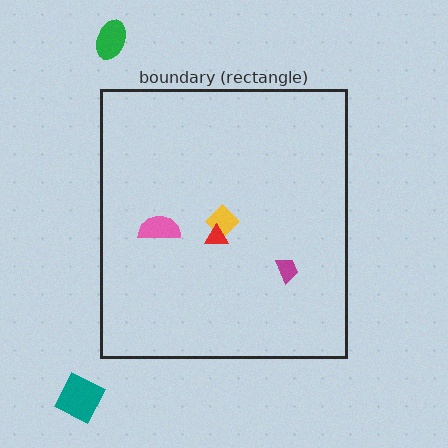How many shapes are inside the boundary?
4 inside, 2 outside.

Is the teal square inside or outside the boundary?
Outside.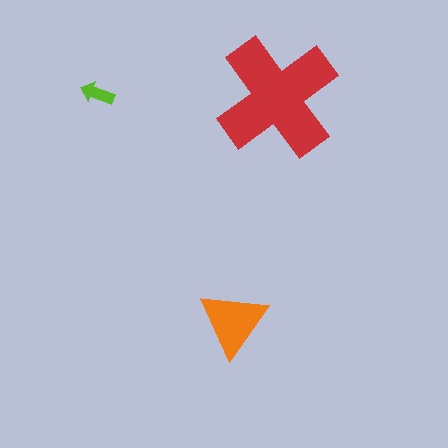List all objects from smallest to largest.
The lime arrow, the orange triangle, the red cross.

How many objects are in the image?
There are 3 objects in the image.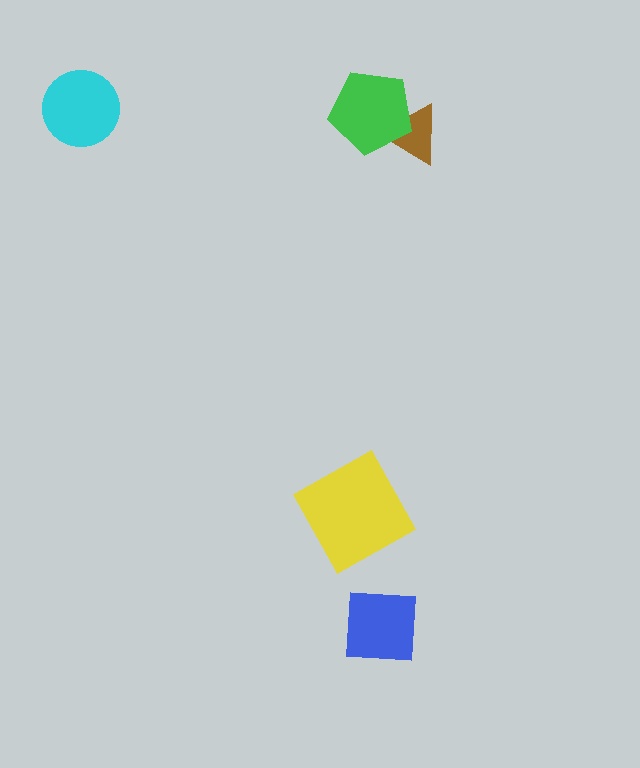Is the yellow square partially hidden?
No, no other shape covers it.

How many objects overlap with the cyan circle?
0 objects overlap with the cyan circle.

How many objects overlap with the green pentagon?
1 object overlaps with the green pentagon.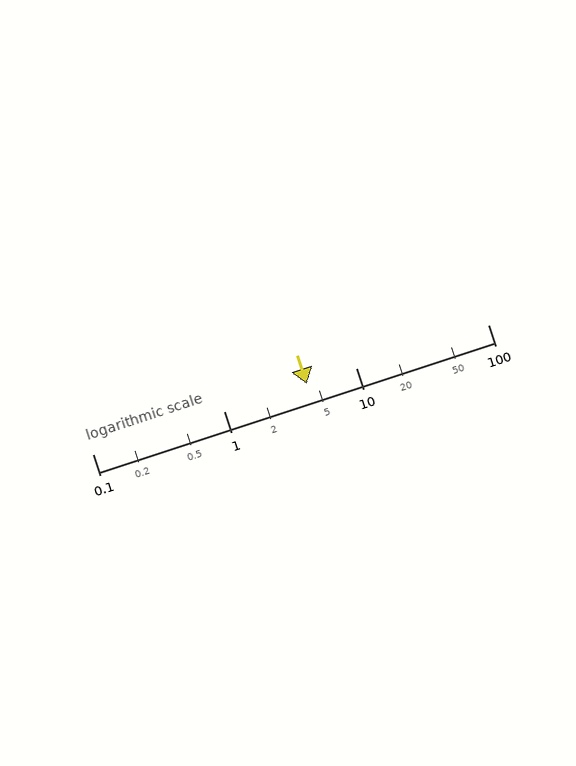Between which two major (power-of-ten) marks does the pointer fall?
The pointer is between 1 and 10.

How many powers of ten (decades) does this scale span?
The scale spans 3 decades, from 0.1 to 100.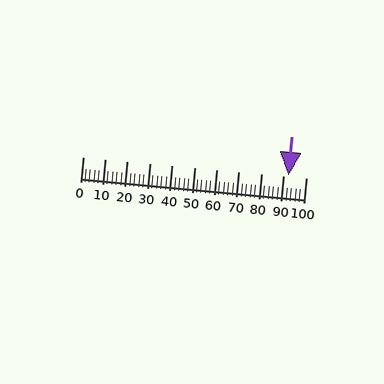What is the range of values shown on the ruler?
The ruler shows values from 0 to 100.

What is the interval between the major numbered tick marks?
The major tick marks are spaced 10 units apart.